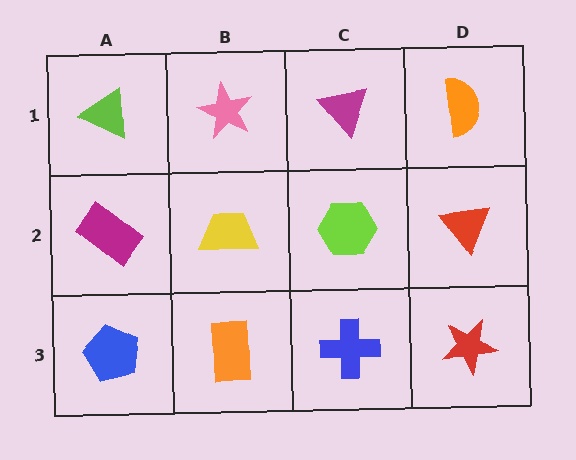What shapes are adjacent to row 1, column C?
A lime hexagon (row 2, column C), a pink star (row 1, column B), an orange semicircle (row 1, column D).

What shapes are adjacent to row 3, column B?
A yellow trapezoid (row 2, column B), a blue pentagon (row 3, column A), a blue cross (row 3, column C).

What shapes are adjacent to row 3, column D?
A red triangle (row 2, column D), a blue cross (row 3, column C).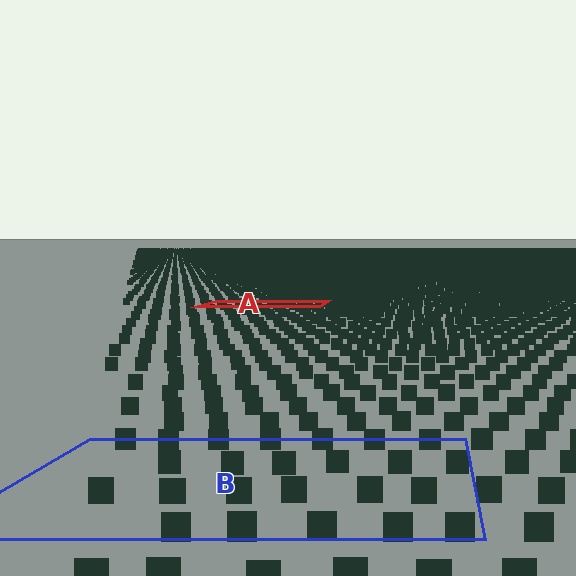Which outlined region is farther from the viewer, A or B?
Region A is farther from the viewer — the texture elements inside it appear smaller and more densely packed.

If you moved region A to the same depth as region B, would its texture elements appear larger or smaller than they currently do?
They would appear larger. At a closer depth, the same texture elements are projected at a bigger on-screen size.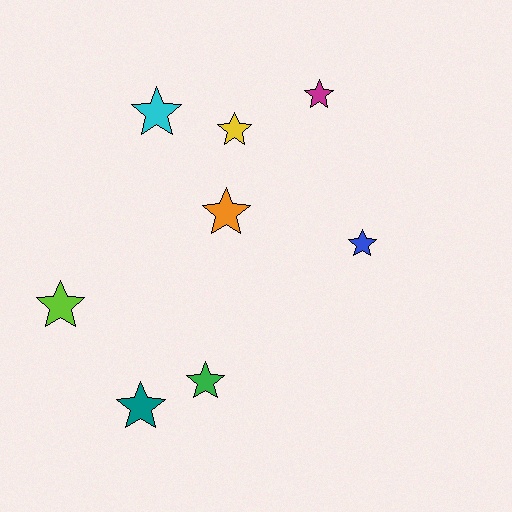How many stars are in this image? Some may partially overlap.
There are 8 stars.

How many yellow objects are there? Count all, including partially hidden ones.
There is 1 yellow object.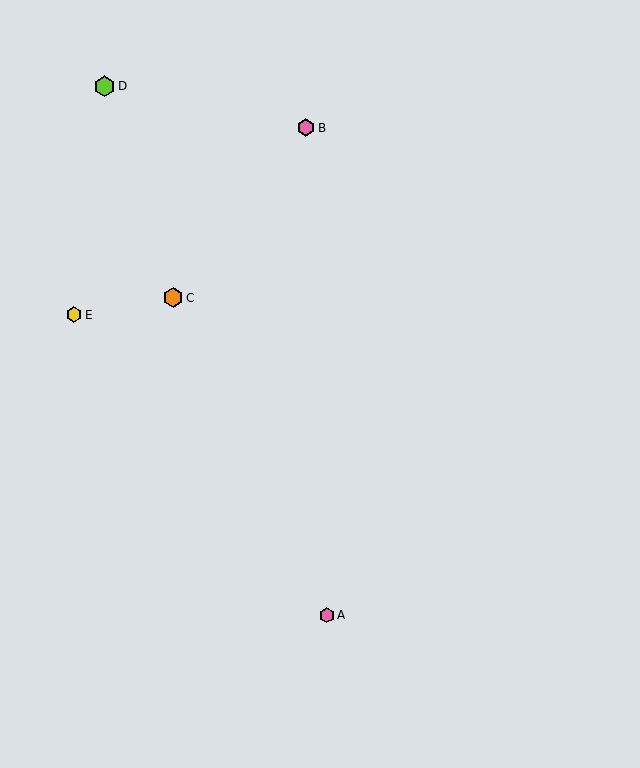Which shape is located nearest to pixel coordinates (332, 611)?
The pink hexagon (labeled A) at (327, 615) is nearest to that location.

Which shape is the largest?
The lime hexagon (labeled D) is the largest.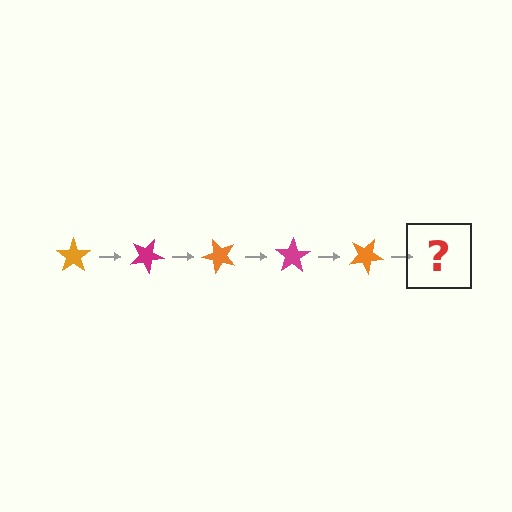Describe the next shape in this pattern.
It should be a magenta star, rotated 125 degrees from the start.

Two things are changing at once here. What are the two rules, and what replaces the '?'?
The two rules are that it rotates 25 degrees each step and the color cycles through orange and magenta. The '?' should be a magenta star, rotated 125 degrees from the start.